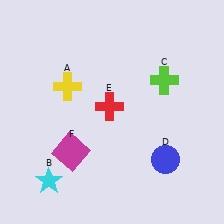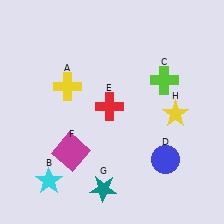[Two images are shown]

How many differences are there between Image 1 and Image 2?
There are 2 differences between the two images.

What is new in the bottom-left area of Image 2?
A teal star (G) was added in the bottom-left area of Image 2.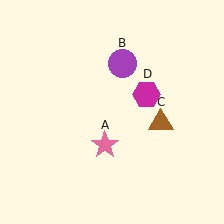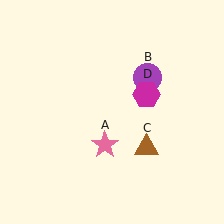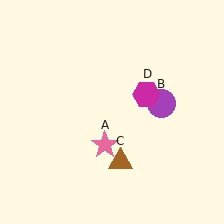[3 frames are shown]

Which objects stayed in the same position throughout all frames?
Pink star (object A) and magenta hexagon (object D) remained stationary.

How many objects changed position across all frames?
2 objects changed position: purple circle (object B), brown triangle (object C).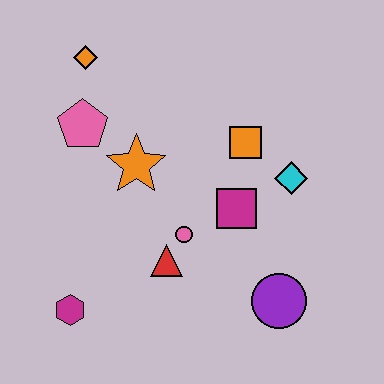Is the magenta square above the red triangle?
Yes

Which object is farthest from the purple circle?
The orange diamond is farthest from the purple circle.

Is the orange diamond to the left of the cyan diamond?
Yes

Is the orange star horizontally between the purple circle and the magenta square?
No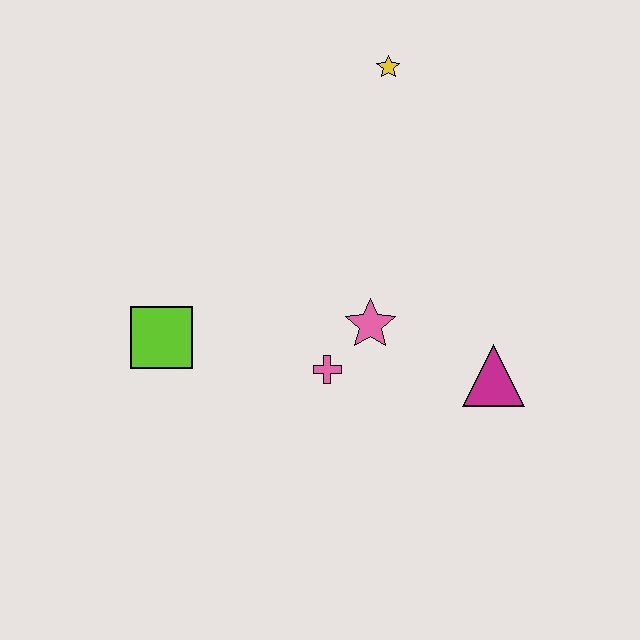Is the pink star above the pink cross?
Yes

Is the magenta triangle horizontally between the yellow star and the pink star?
No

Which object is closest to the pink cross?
The pink star is closest to the pink cross.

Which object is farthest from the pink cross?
The yellow star is farthest from the pink cross.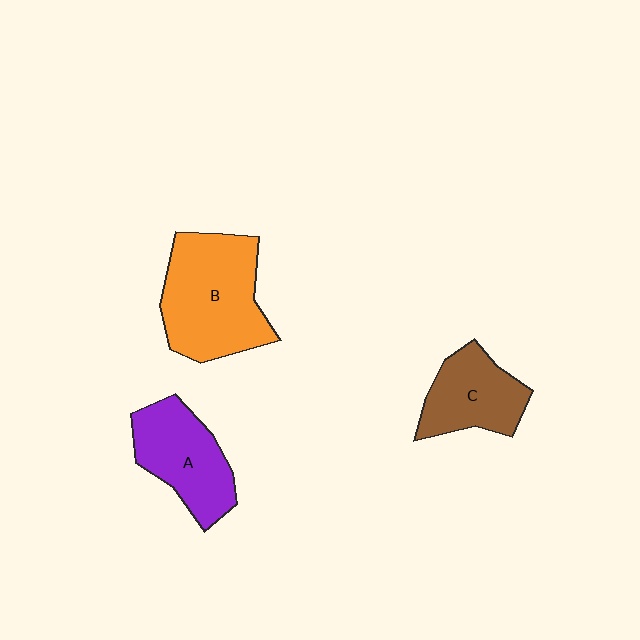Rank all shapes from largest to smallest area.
From largest to smallest: B (orange), A (purple), C (brown).